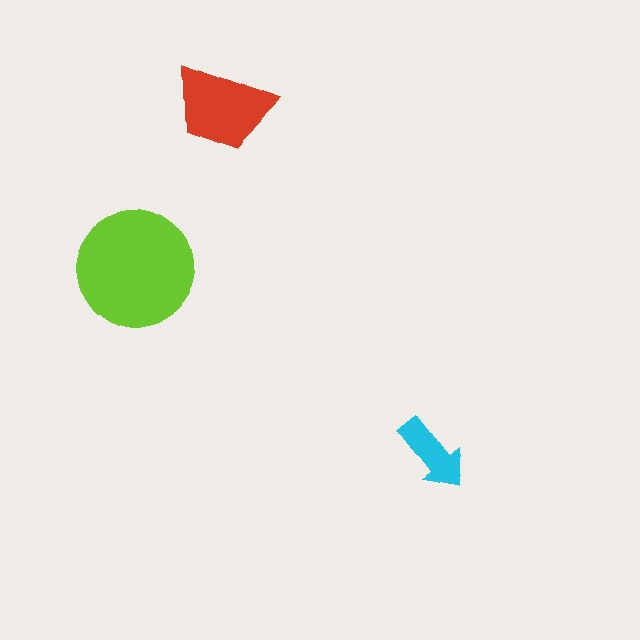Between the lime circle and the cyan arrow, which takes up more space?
The lime circle.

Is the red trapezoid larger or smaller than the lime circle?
Smaller.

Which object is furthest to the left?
The lime circle is leftmost.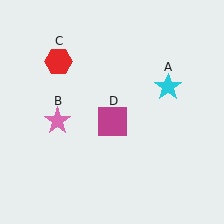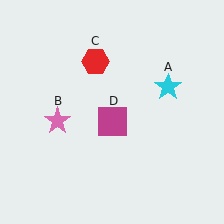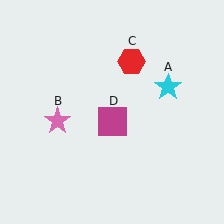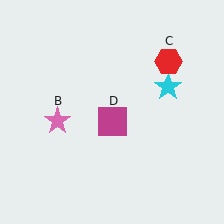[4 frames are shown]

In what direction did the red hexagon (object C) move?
The red hexagon (object C) moved right.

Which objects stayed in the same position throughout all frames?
Cyan star (object A) and pink star (object B) and magenta square (object D) remained stationary.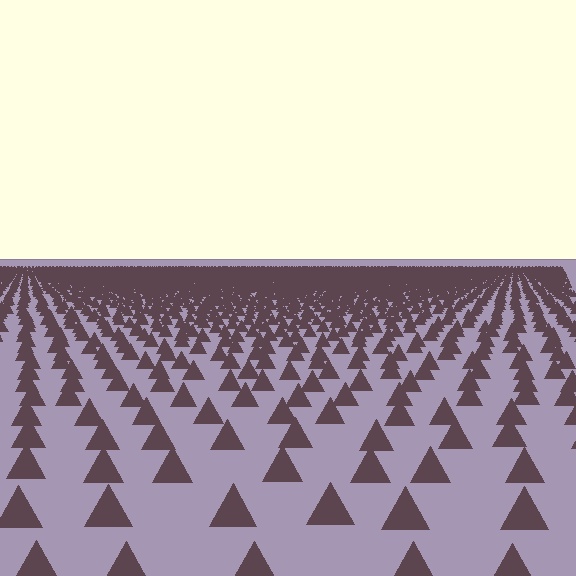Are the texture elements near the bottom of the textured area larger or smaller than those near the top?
Larger. Near the bottom, elements are closer to the viewer and appear at a bigger on-screen size.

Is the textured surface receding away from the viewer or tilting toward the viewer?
The surface is receding away from the viewer. Texture elements get smaller and denser toward the top.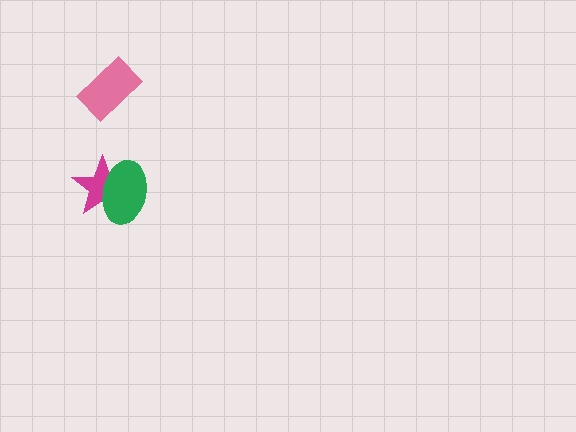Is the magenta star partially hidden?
Yes, it is partially covered by another shape.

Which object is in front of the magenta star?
The green ellipse is in front of the magenta star.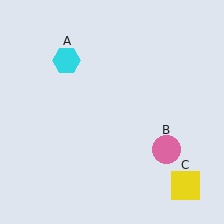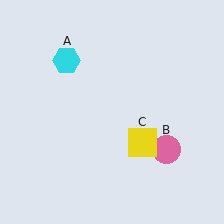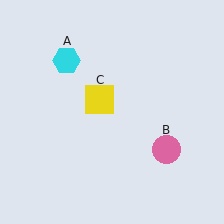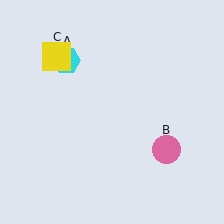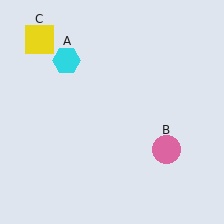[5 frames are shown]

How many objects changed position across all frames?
1 object changed position: yellow square (object C).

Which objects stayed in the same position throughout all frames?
Cyan hexagon (object A) and pink circle (object B) remained stationary.